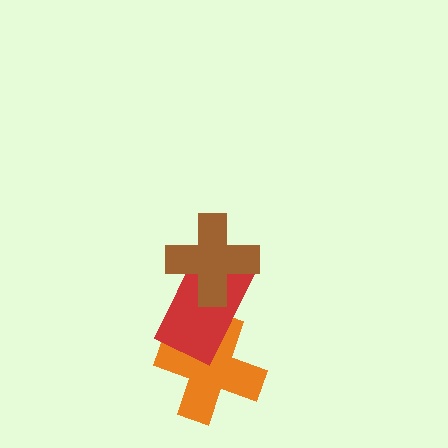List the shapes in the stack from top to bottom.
From top to bottom: the brown cross, the red rectangle, the orange cross.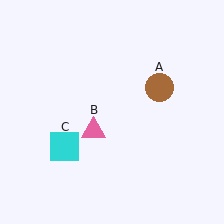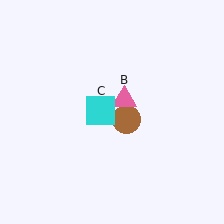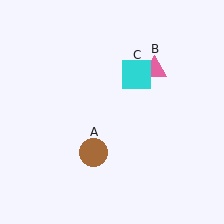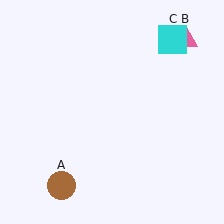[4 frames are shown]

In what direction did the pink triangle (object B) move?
The pink triangle (object B) moved up and to the right.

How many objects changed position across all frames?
3 objects changed position: brown circle (object A), pink triangle (object B), cyan square (object C).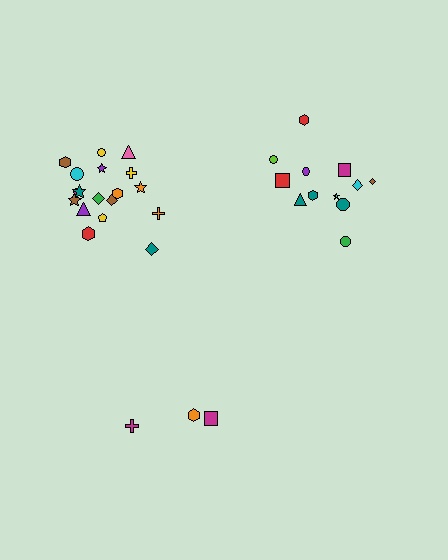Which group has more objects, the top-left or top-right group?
The top-left group.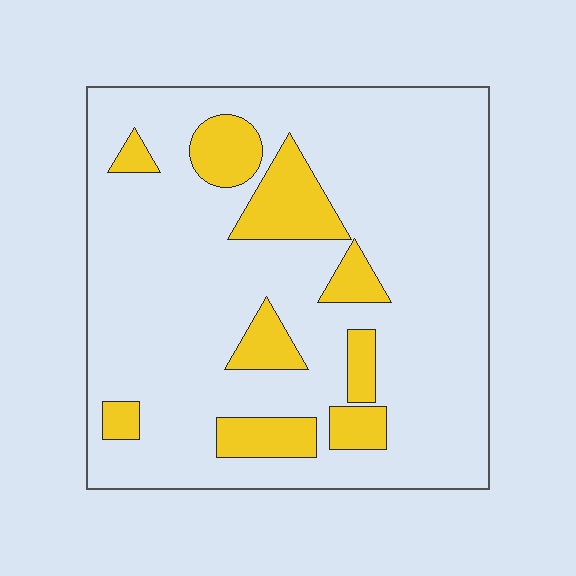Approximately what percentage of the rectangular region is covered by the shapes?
Approximately 15%.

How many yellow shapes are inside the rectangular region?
9.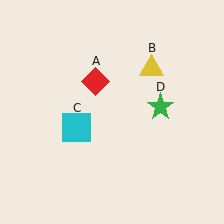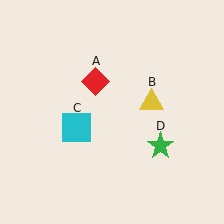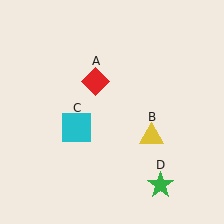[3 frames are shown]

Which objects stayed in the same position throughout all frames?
Red diamond (object A) and cyan square (object C) remained stationary.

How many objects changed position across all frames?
2 objects changed position: yellow triangle (object B), green star (object D).